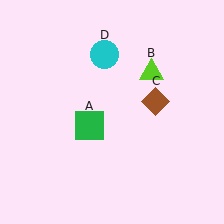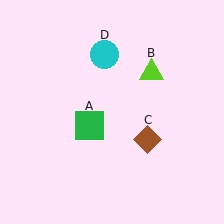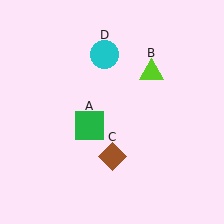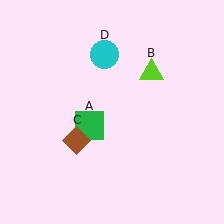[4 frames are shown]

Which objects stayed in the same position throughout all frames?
Green square (object A) and lime triangle (object B) and cyan circle (object D) remained stationary.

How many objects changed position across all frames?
1 object changed position: brown diamond (object C).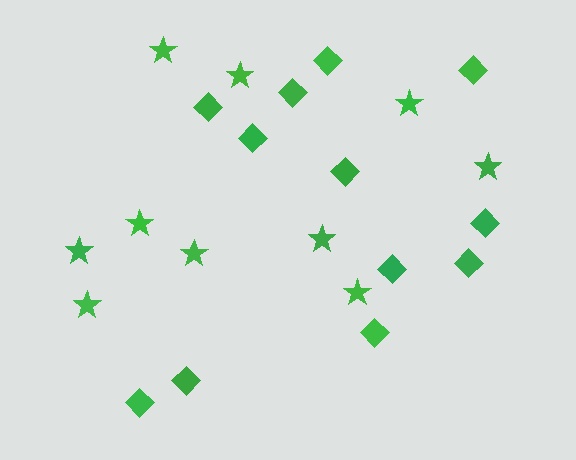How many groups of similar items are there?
There are 2 groups: one group of diamonds (12) and one group of stars (10).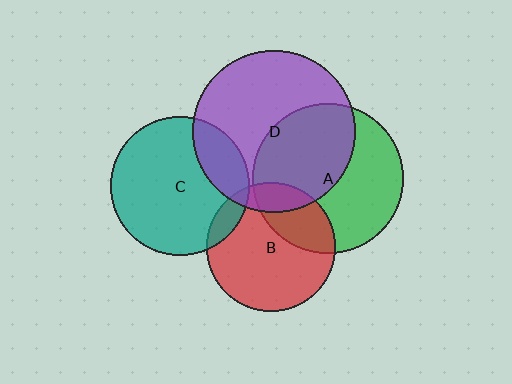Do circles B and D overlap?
Yes.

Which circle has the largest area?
Circle D (purple).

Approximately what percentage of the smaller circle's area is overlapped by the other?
Approximately 15%.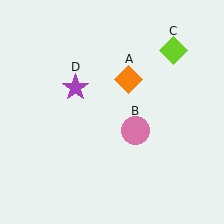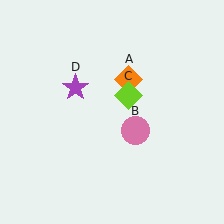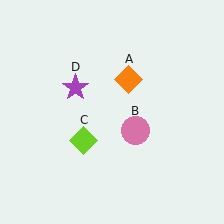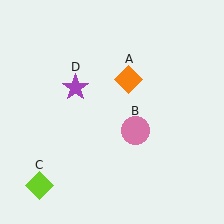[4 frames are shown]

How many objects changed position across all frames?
1 object changed position: lime diamond (object C).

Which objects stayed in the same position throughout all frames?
Orange diamond (object A) and pink circle (object B) and purple star (object D) remained stationary.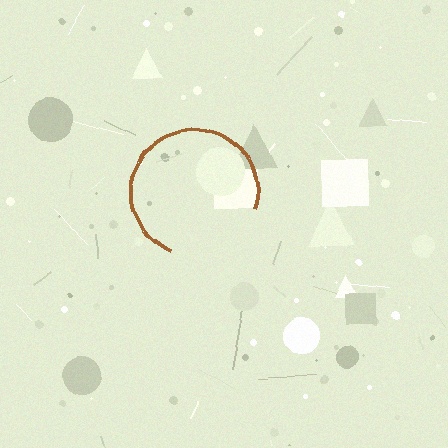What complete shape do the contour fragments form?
The contour fragments form a circle.